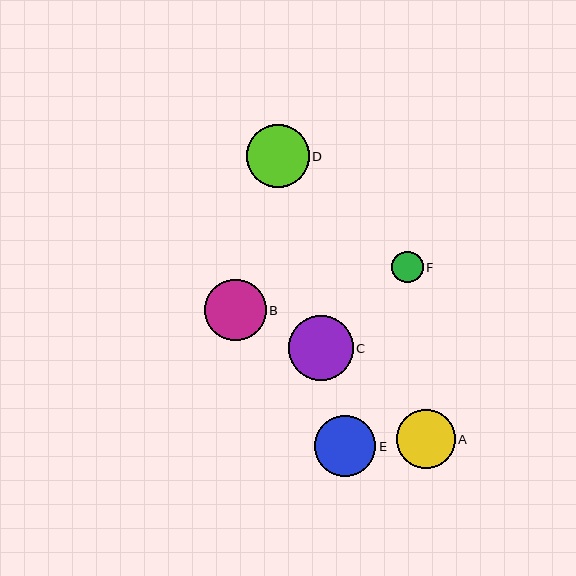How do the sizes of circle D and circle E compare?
Circle D and circle E are approximately the same size.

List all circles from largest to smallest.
From largest to smallest: C, D, B, E, A, F.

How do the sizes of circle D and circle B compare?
Circle D and circle B are approximately the same size.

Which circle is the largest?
Circle C is the largest with a size of approximately 65 pixels.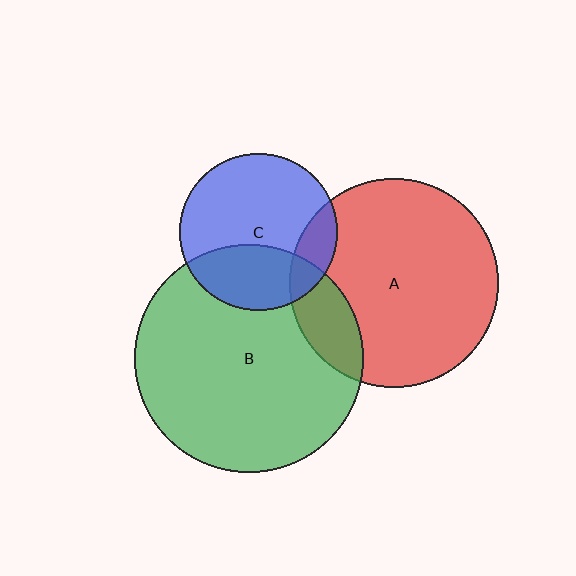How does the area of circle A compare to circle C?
Approximately 1.8 times.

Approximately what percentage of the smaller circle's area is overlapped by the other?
Approximately 15%.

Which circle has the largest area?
Circle B (green).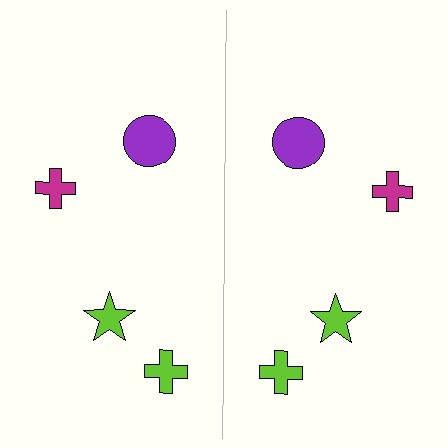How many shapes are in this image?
There are 8 shapes in this image.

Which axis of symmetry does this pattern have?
The pattern has a vertical axis of symmetry running through the center of the image.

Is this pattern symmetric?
Yes, this pattern has bilateral (reflection) symmetry.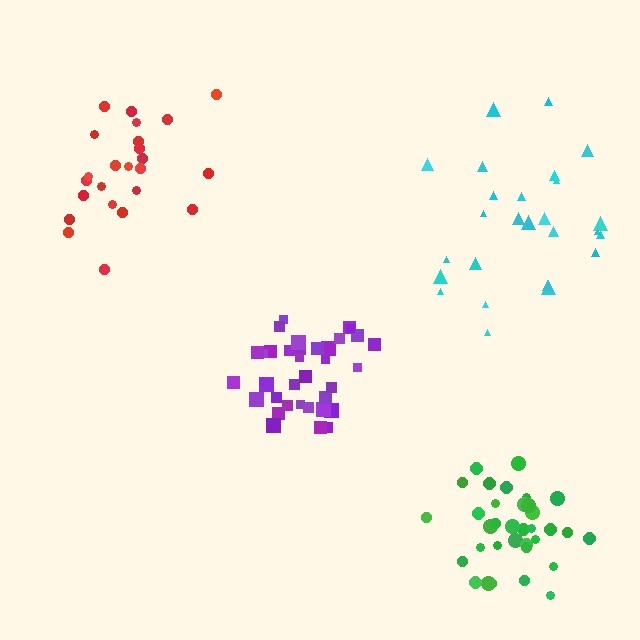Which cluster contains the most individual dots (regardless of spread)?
Purple (35).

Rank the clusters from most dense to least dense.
green, purple, red, cyan.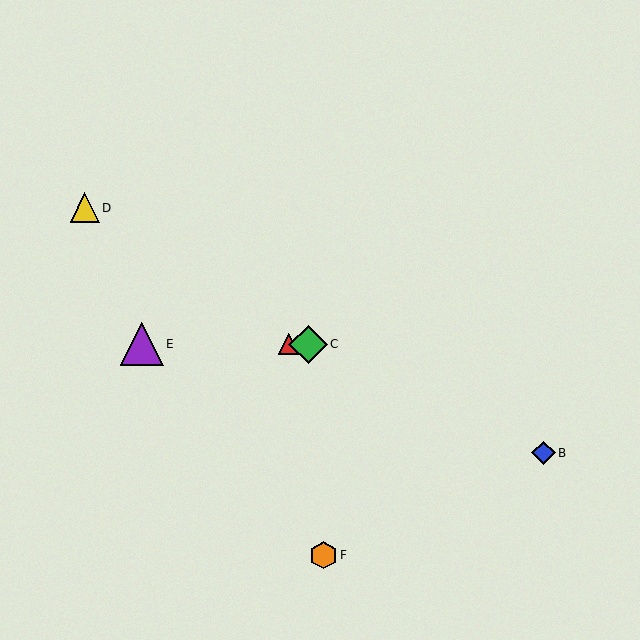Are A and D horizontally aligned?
No, A is at y≈344 and D is at y≈208.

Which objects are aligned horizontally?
Objects A, C, E are aligned horizontally.